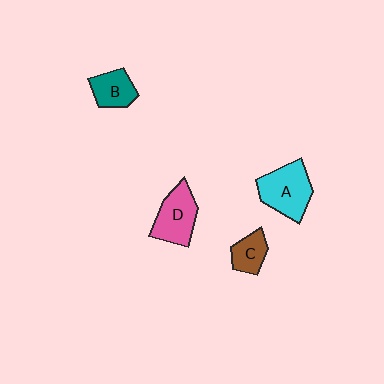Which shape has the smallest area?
Shape C (brown).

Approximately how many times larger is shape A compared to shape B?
Approximately 1.6 times.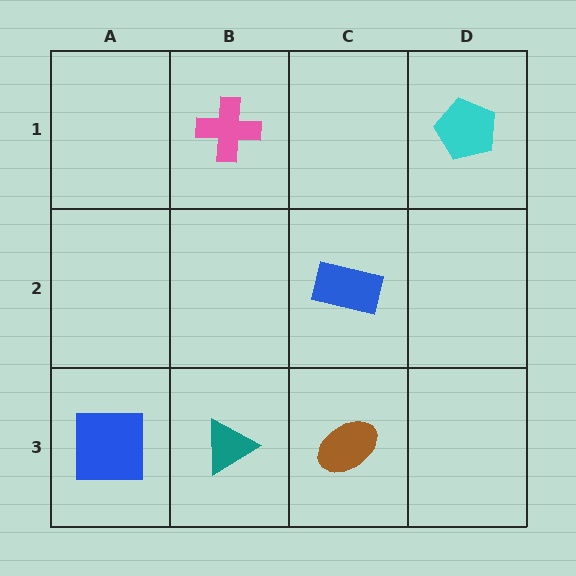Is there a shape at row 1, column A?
No, that cell is empty.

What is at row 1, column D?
A cyan pentagon.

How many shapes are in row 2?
1 shape.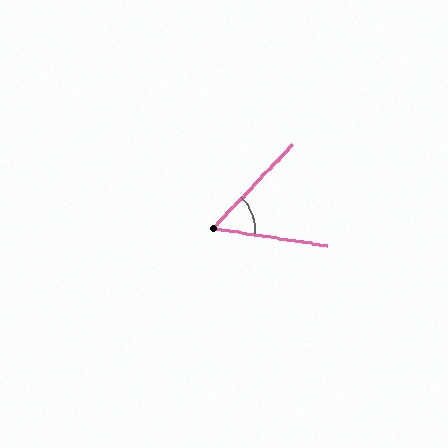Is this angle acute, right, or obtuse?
It is acute.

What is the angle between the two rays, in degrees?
Approximately 55 degrees.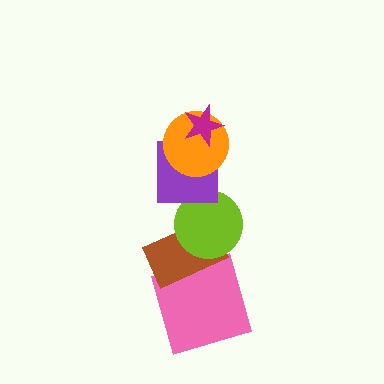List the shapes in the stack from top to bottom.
From top to bottom: the magenta star, the orange circle, the purple square, the lime circle, the brown rectangle, the pink square.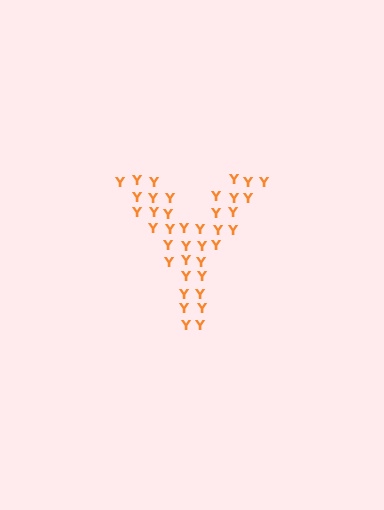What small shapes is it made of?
It is made of small letter Y's.